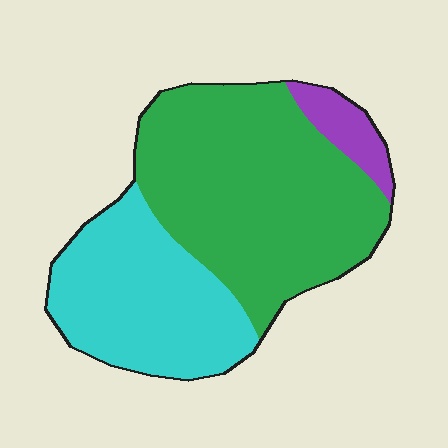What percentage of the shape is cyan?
Cyan covers around 35% of the shape.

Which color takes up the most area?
Green, at roughly 55%.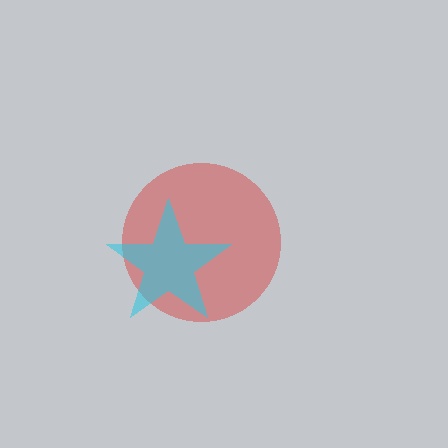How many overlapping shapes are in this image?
There are 2 overlapping shapes in the image.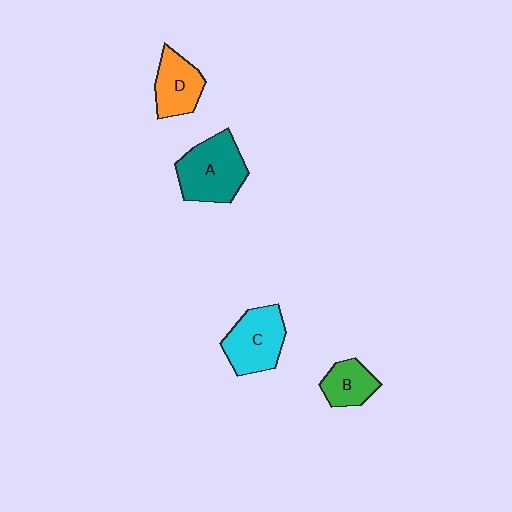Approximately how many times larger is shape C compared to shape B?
Approximately 1.6 times.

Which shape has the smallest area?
Shape B (green).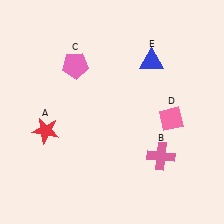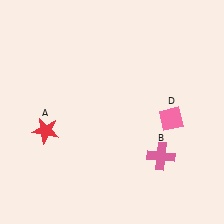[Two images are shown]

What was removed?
The blue triangle (E), the pink pentagon (C) were removed in Image 2.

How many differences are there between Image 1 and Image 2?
There are 2 differences between the two images.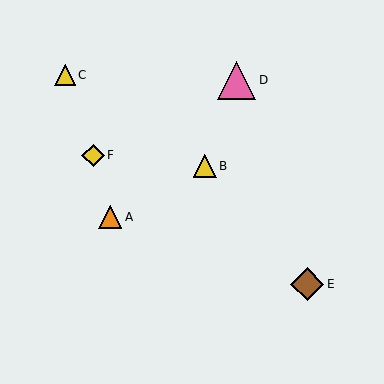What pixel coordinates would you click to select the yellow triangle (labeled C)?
Click at (65, 75) to select the yellow triangle C.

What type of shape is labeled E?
Shape E is a brown diamond.